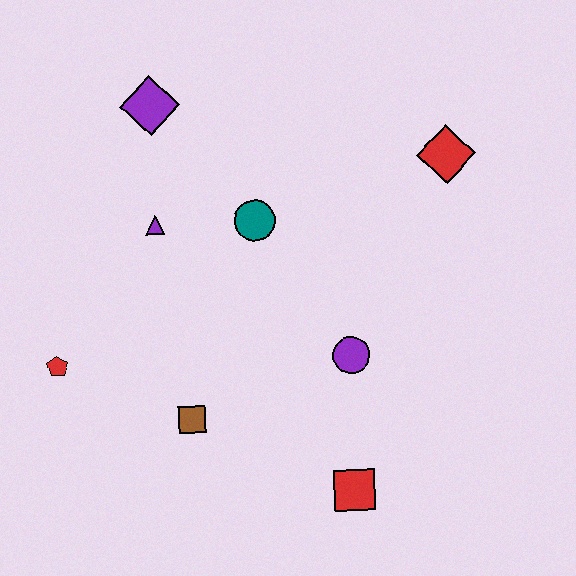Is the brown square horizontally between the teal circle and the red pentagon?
Yes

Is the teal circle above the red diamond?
No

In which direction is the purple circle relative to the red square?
The purple circle is above the red square.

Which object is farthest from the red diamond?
The red pentagon is farthest from the red diamond.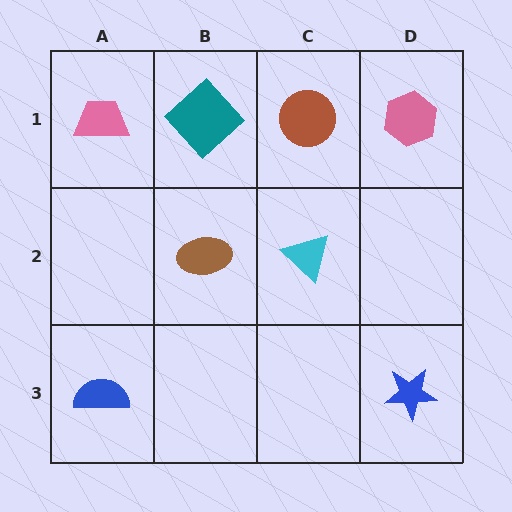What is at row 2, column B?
A brown ellipse.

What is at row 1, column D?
A pink hexagon.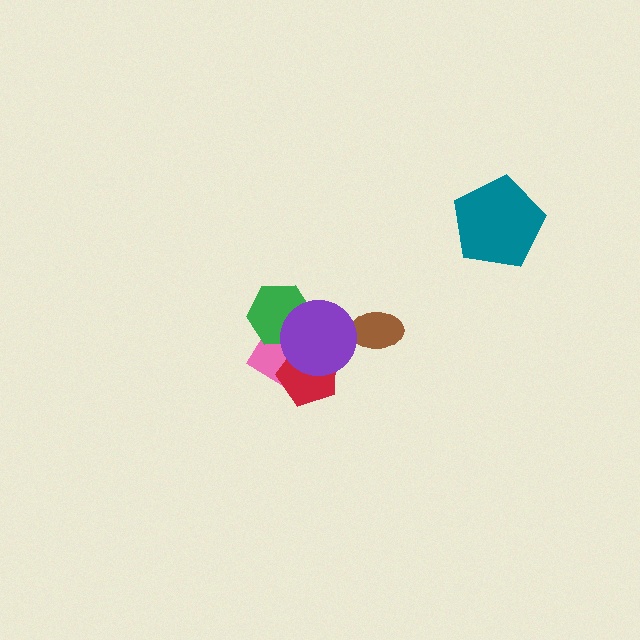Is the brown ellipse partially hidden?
Yes, it is partially covered by another shape.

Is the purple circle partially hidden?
No, no other shape covers it.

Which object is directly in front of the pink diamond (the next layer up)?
The red pentagon is directly in front of the pink diamond.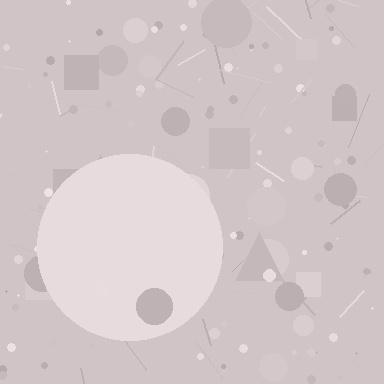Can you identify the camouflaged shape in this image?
The camouflaged shape is a circle.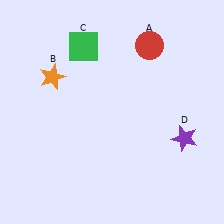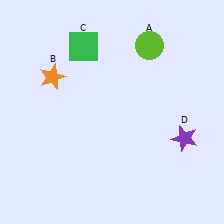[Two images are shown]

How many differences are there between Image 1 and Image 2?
There is 1 difference between the two images.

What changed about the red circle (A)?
In Image 1, A is red. In Image 2, it changed to lime.